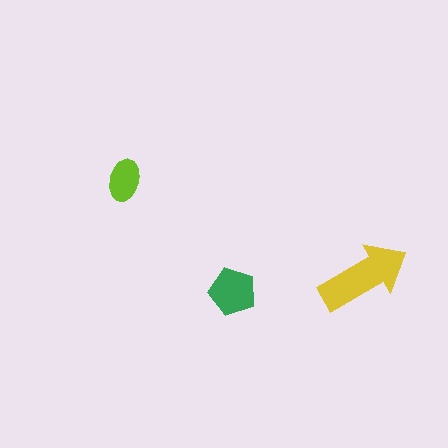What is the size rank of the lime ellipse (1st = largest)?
3rd.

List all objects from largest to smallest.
The yellow arrow, the green pentagon, the lime ellipse.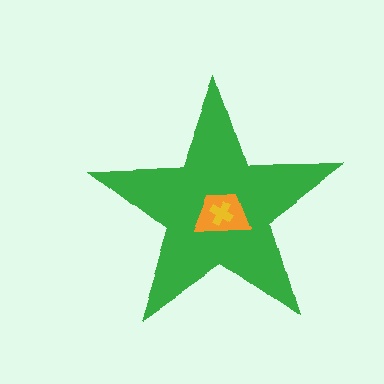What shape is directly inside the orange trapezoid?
The yellow cross.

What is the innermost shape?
The yellow cross.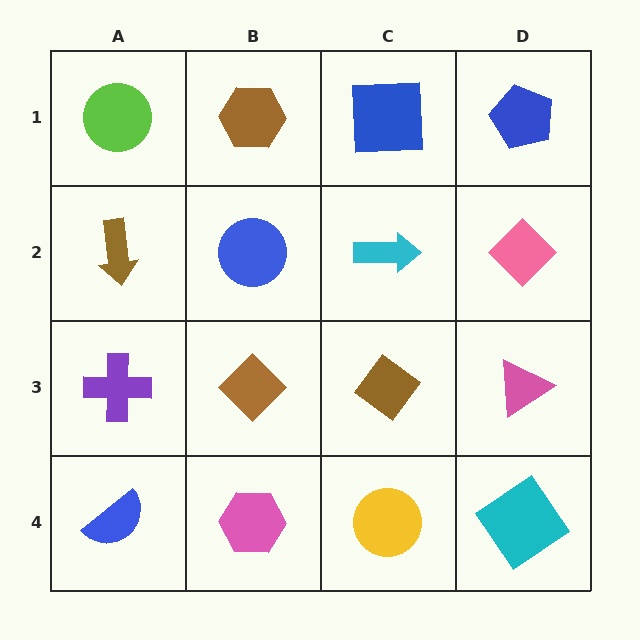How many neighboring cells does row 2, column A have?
3.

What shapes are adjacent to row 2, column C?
A blue square (row 1, column C), a brown diamond (row 3, column C), a blue circle (row 2, column B), a pink diamond (row 2, column D).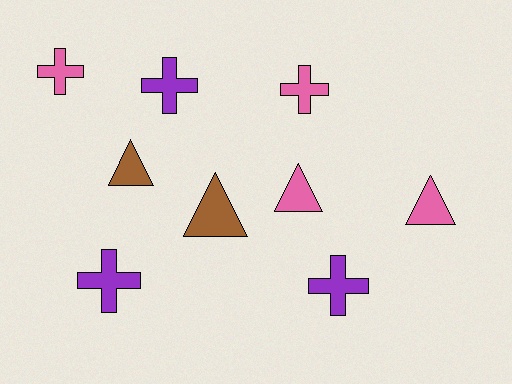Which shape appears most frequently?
Cross, with 5 objects.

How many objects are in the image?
There are 9 objects.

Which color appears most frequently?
Pink, with 4 objects.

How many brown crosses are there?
There are no brown crosses.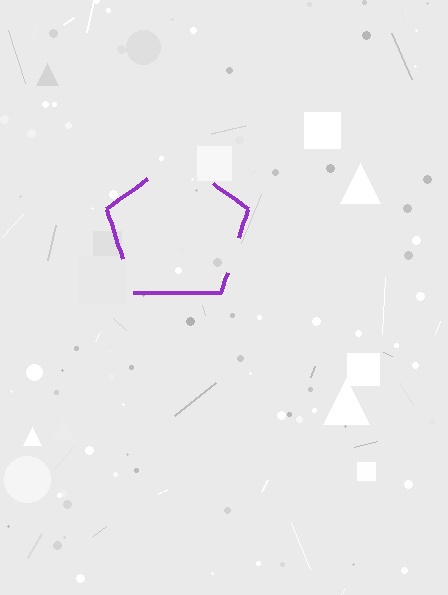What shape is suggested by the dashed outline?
The dashed outline suggests a pentagon.